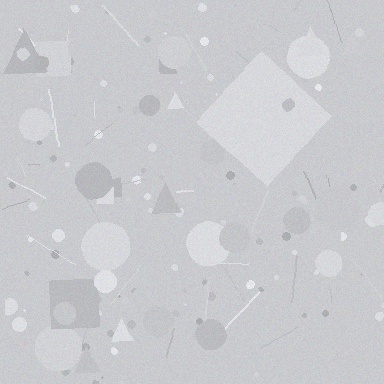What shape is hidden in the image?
A diamond is hidden in the image.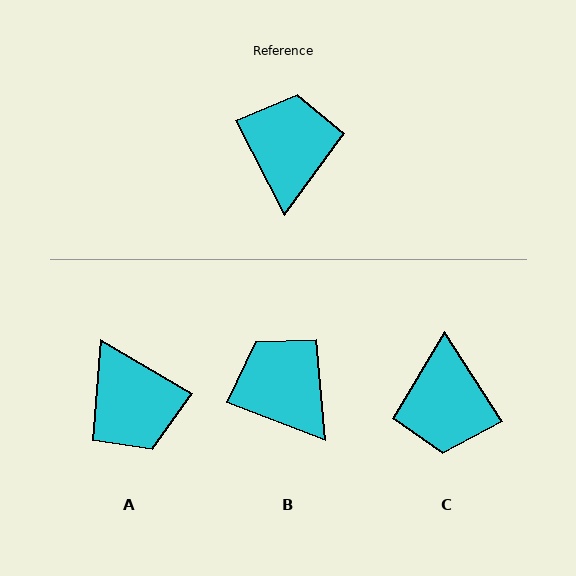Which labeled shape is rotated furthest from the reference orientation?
C, about 175 degrees away.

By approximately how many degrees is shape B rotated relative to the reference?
Approximately 42 degrees counter-clockwise.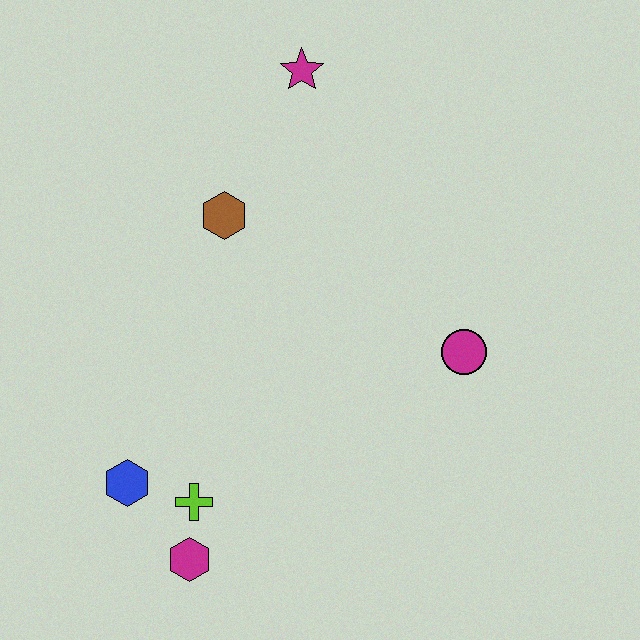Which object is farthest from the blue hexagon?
The magenta star is farthest from the blue hexagon.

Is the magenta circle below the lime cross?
No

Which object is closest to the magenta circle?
The brown hexagon is closest to the magenta circle.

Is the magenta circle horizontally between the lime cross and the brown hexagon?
No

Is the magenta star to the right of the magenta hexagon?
Yes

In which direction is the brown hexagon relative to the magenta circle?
The brown hexagon is to the left of the magenta circle.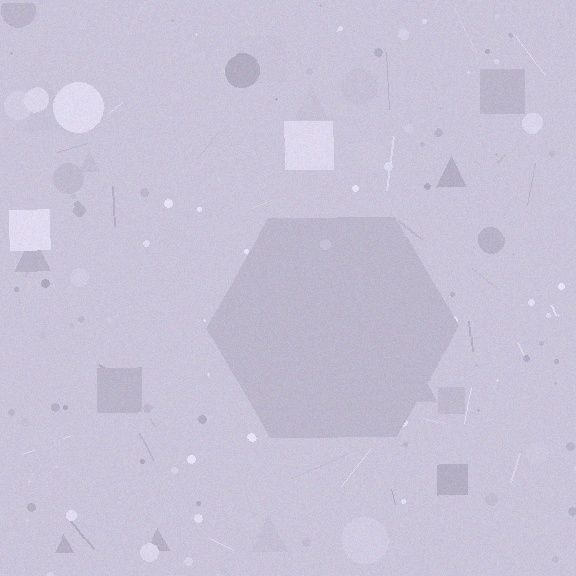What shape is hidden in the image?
A hexagon is hidden in the image.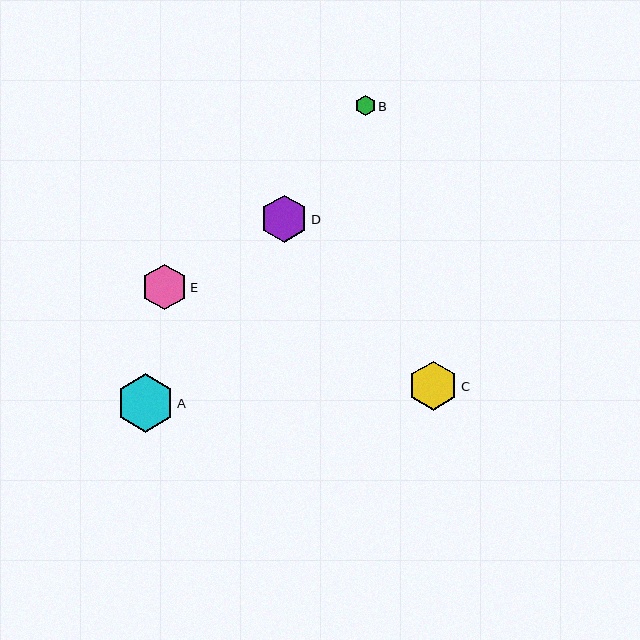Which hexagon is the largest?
Hexagon A is the largest with a size of approximately 58 pixels.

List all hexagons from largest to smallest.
From largest to smallest: A, C, D, E, B.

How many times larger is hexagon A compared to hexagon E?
Hexagon A is approximately 1.3 times the size of hexagon E.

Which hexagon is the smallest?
Hexagon B is the smallest with a size of approximately 20 pixels.